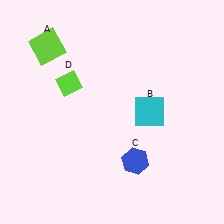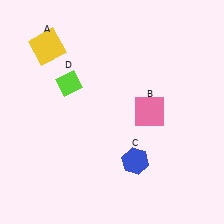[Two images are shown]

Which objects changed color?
A changed from lime to yellow. B changed from cyan to pink.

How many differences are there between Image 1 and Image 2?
There are 2 differences between the two images.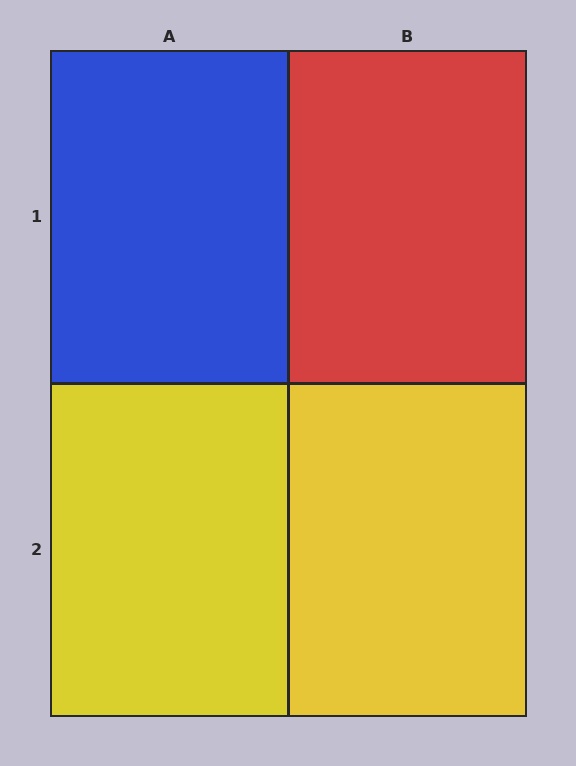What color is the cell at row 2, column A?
Yellow.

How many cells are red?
1 cell is red.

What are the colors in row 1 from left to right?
Blue, red.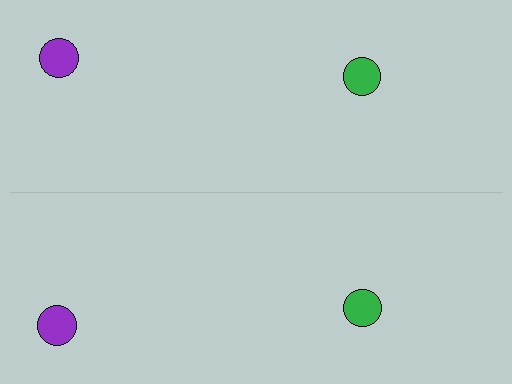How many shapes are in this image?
There are 4 shapes in this image.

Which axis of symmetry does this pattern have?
The pattern has a horizontal axis of symmetry running through the center of the image.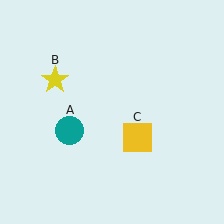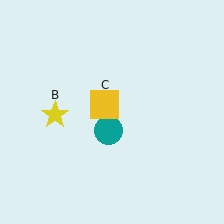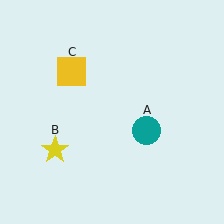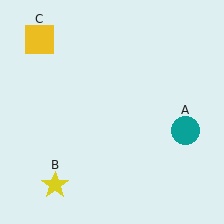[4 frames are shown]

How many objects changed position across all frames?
3 objects changed position: teal circle (object A), yellow star (object B), yellow square (object C).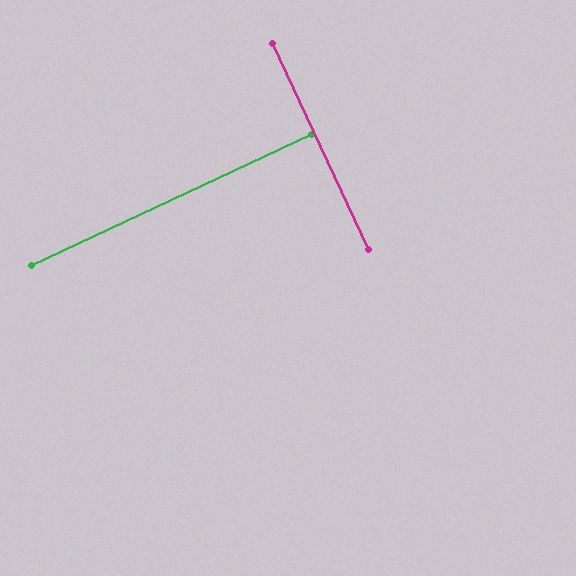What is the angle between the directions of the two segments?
Approximately 90 degrees.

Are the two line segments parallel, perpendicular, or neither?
Perpendicular — they meet at approximately 90°.